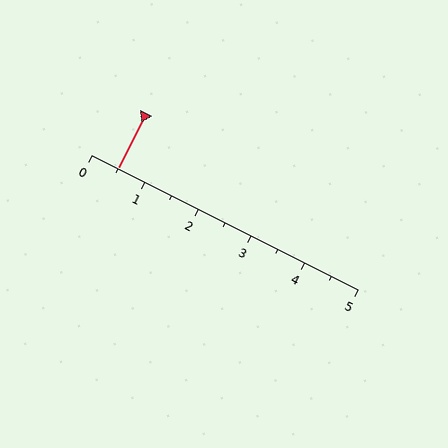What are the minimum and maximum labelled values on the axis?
The axis runs from 0 to 5.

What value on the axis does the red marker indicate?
The marker indicates approximately 0.5.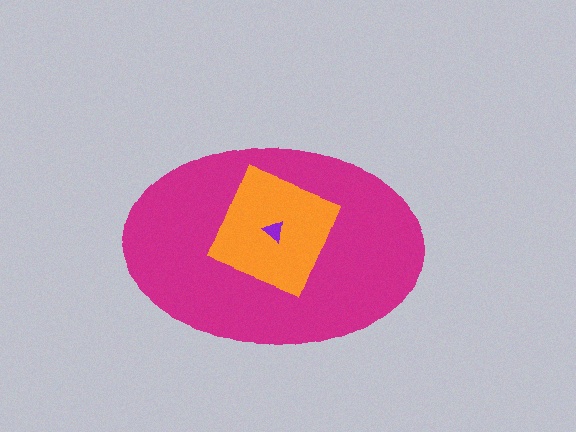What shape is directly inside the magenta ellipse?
The orange square.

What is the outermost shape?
The magenta ellipse.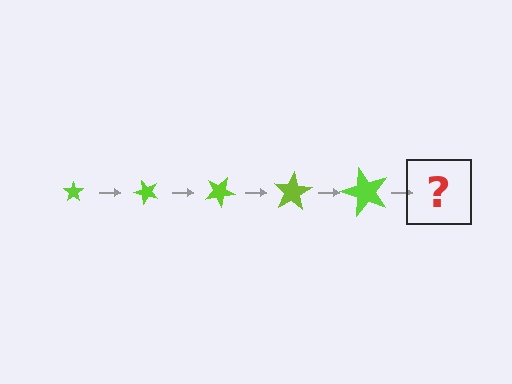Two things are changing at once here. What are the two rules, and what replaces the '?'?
The two rules are that the star grows larger each step and it rotates 50 degrees each step. The '?' should be a star, larger than the previous one and rotated 250 degrees from the start.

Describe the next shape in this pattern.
It should be a star, larger than the previous one and rotated 250 degrees from the start.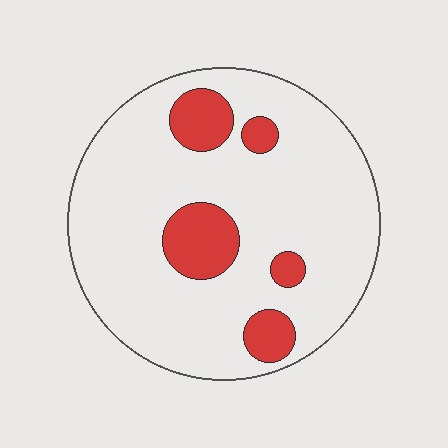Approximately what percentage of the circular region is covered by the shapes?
Approximately 15%.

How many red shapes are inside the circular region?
5.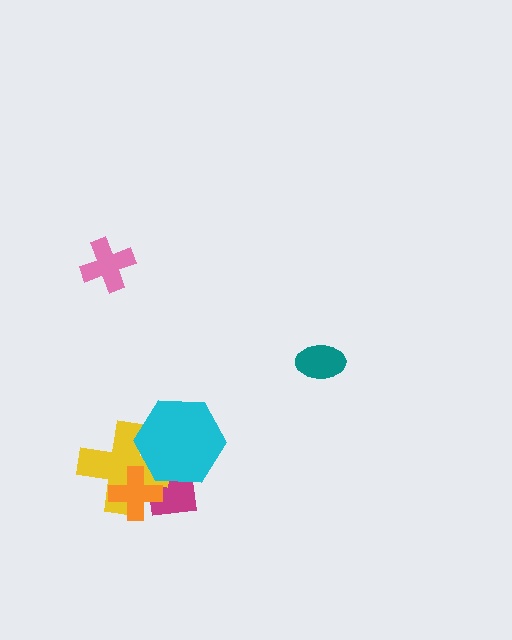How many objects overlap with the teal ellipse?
0 objects overlap with the teal ellipse.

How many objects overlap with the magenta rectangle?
3 objects overlap with the magenta rectangle.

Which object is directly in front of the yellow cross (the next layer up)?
The orange cross is directly in front of the yellow cross.